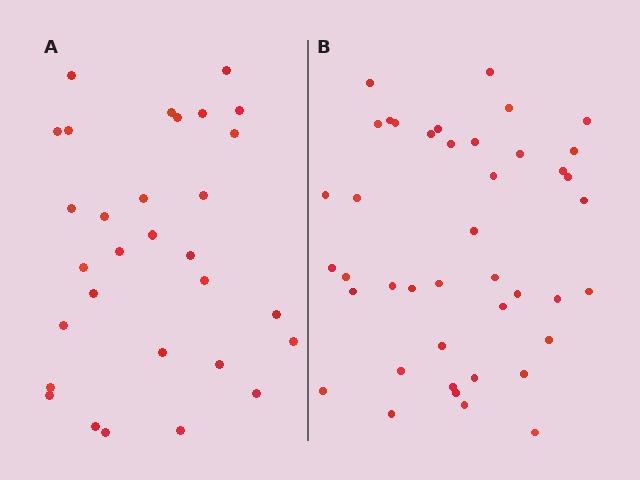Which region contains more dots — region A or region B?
Region B (the right region) has more dots.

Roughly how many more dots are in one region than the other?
Region B has roughly 12 or so more dots than region A.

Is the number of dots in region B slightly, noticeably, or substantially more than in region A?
Region B has noticeably more, but not dramatically so. The ratio is roughly 1.4 to 1.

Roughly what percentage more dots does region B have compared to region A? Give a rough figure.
About 40% more.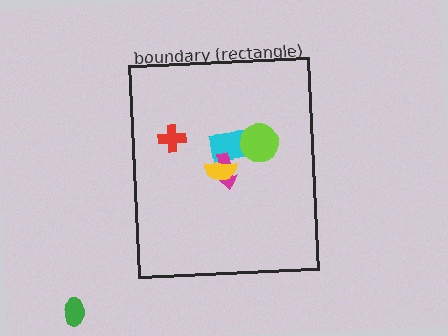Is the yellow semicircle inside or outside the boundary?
Inside.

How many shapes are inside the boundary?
5 inside, 1 outside.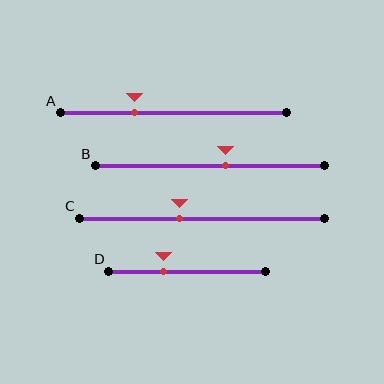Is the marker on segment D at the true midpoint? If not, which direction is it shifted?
No, the marker on segment D is shifted to the left by about 15% of the segment length.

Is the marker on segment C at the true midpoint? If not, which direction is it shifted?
No, the marker on segment C is shifted to the left by about 9% of the segment length.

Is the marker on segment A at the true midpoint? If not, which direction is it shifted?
No, the marker on segment A is shifted to the left by about 17% of the segment length.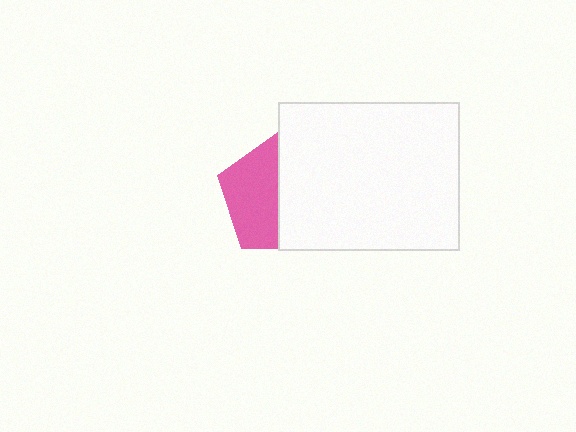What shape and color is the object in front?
The object in front is a white rectangle.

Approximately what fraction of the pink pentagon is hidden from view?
Roughly 53% of the pink pentagon is hidden behind the white rectangle.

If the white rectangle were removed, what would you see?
You would see the complete pink pentagon.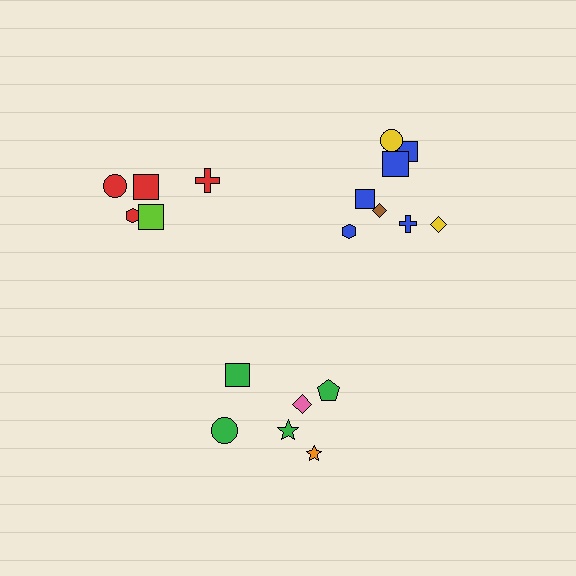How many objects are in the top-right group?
There are 8 objects.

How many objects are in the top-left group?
There are 5 objects.